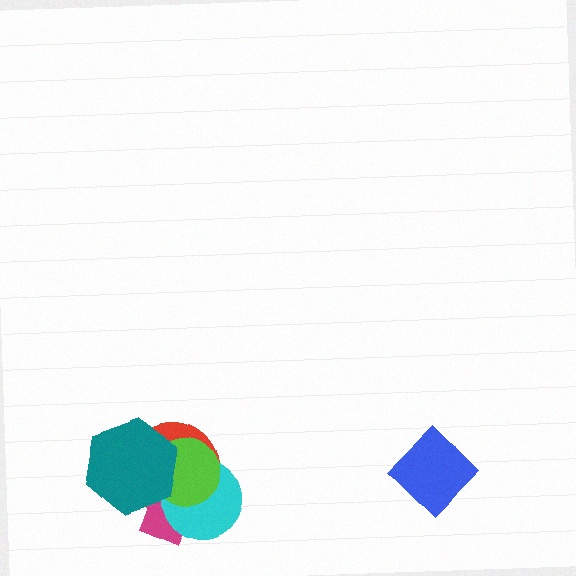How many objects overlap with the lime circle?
4 objects overlap with the lime circle.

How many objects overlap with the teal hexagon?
4 objects overlap with the teal hexagon.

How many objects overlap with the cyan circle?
4 objects overlap with the cyan circle.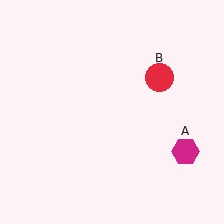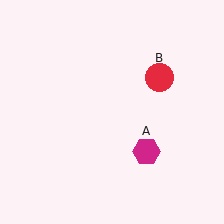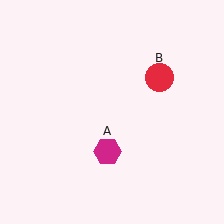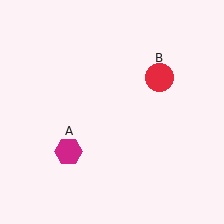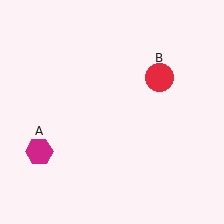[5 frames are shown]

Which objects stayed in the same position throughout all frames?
Red circle (object B) remained stationary.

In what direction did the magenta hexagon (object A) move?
The magenta hexagon (object A) moved left.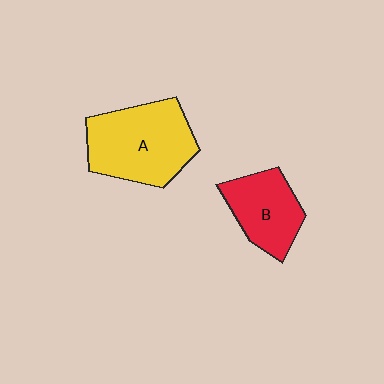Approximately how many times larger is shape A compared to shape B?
Approximately 1.5 times.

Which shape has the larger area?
Shape A (yellow).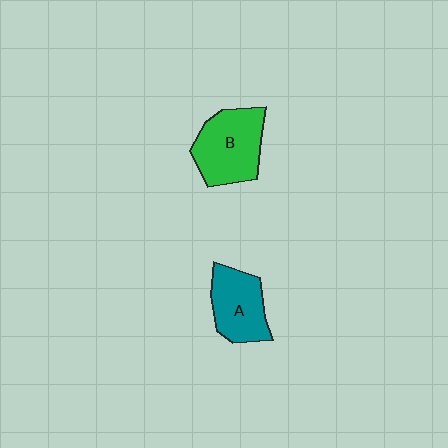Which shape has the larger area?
Shape B (green).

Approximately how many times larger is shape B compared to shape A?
Approximately 1.3 times.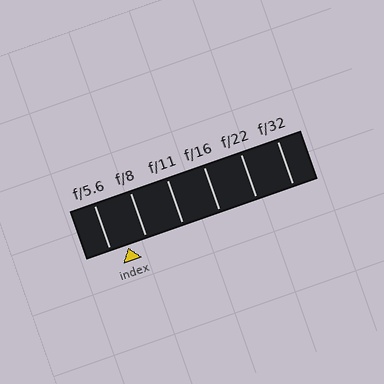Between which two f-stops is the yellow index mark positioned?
The index mark is between f/5.6 and f/8.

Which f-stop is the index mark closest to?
The index mark is closest to f/5.6.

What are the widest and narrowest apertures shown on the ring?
The widest aperture shown is f/5.6 and the narrowest is f/32.